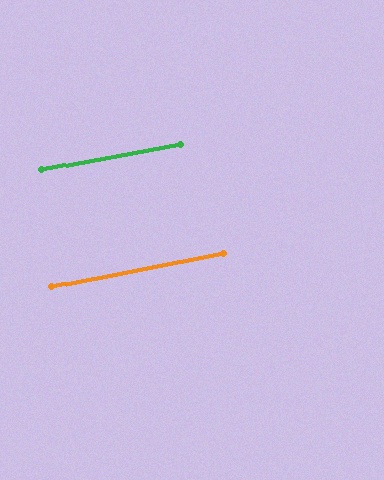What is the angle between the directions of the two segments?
Approximately 1 degree.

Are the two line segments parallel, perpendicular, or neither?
Parallel — their directions differ by only 0.8°.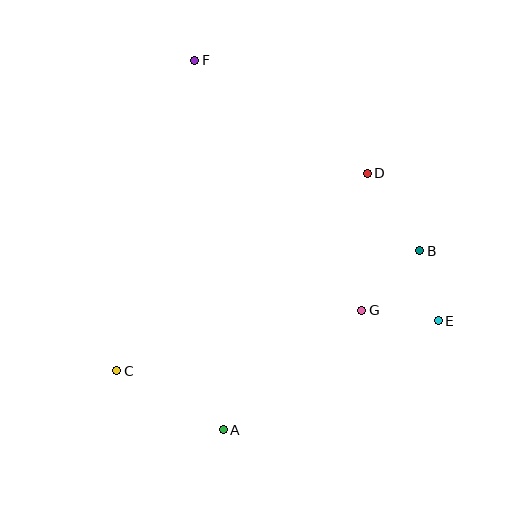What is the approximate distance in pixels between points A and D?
The distance between A and D is approximately 294 pixels.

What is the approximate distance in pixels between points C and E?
The distance between C and E is approximately 325 pixels.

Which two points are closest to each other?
Points B and E are closest to each other.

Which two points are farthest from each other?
Points A and F are farthest from each other.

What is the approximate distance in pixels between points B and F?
The distance between B and F is approximately 295 pixels.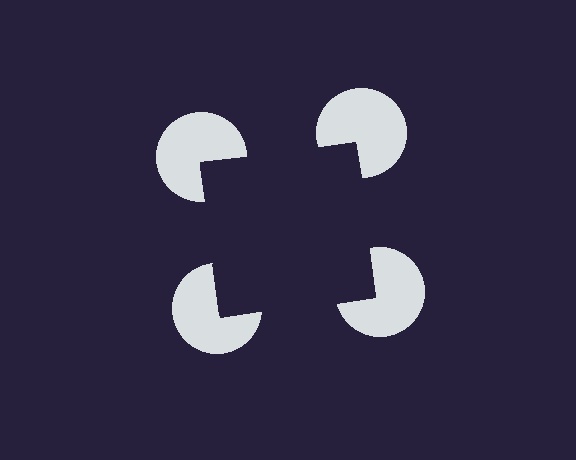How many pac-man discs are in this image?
There are 4 — one at each vertex of the illusory square.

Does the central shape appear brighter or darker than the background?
It typically appears slightly darker than the background, even though no actual brightness change is drawn.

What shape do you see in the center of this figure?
An illusory square — its edges are inferred from the aligned wedge cuts in the pac-man discs, not physically drawn.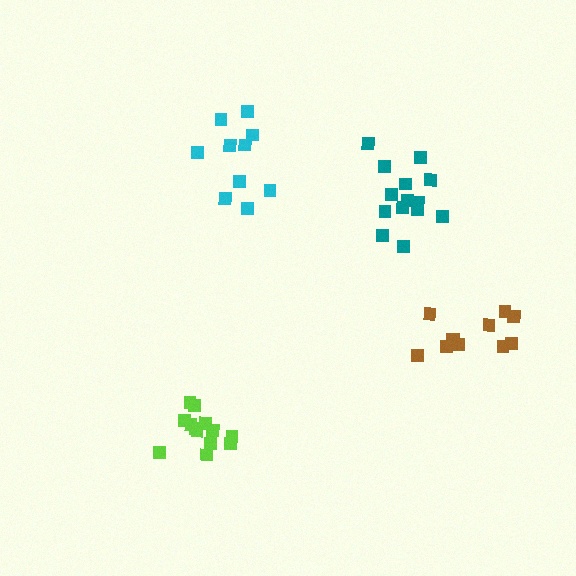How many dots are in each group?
Group 1: 14 dots, Group 2: 10 dots, Group 3: 11 dots, Group 4: 13 dots (48 total).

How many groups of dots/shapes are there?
There are 4 groups.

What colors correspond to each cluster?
The clusters are colored: teal, cyan, brown, lime.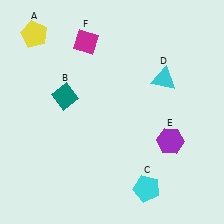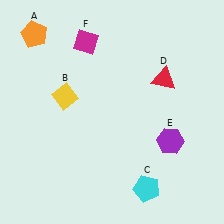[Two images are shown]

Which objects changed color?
A changed from yellow to orange. B changed from teal to yellow. D changed from cyan to red.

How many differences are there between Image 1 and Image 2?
There are 3 differences between the two images.